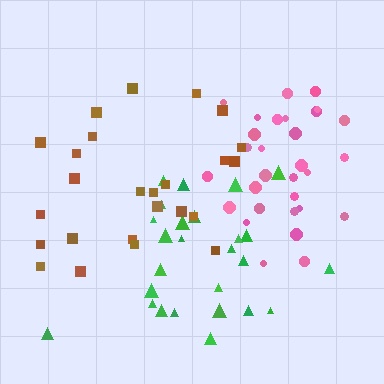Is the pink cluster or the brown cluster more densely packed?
Pink.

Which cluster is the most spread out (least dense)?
Brown.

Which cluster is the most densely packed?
Pink.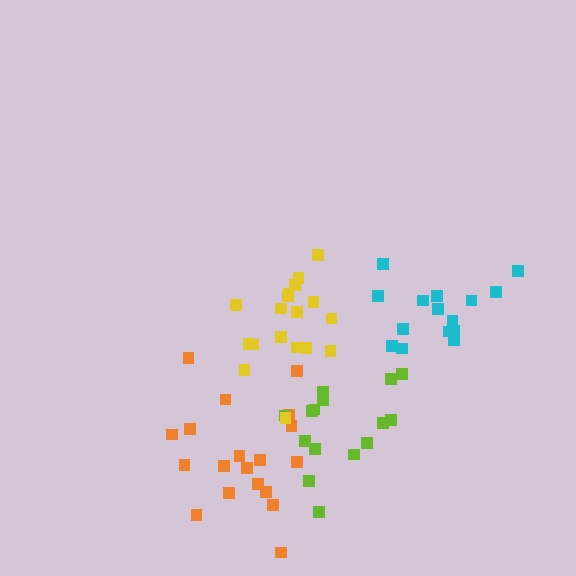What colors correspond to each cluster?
The clusters are colored: orange, cyan, lime, yellow.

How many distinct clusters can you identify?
There are 4 distinct clusters.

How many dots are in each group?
Group 1: 19 dots, Group 2: 15 dots, Group 3: 15 dots, Group 4: 18 dots (67 total).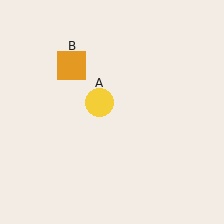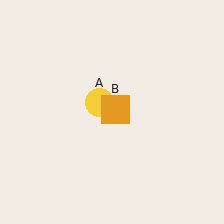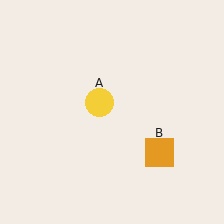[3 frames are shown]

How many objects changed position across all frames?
1 object changed position: orange square (object B).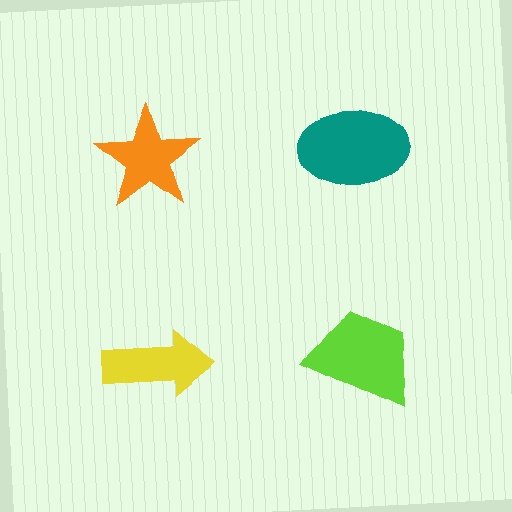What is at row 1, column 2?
A teal ellipse.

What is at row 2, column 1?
A yellow arrow.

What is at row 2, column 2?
A lime trapezoid.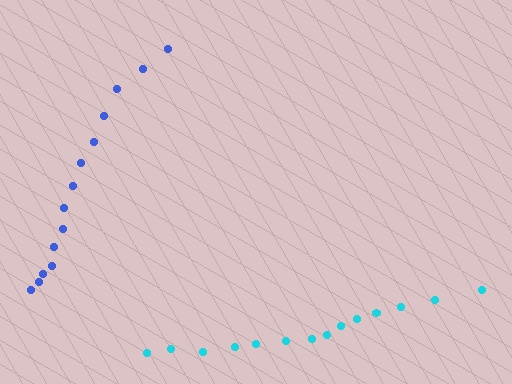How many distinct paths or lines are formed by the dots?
There are 2 distinct paths.